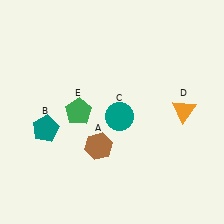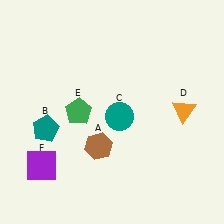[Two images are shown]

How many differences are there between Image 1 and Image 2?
There is 1 difference between the two images.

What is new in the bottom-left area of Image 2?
A purple square (F) was added in the bottom-left area of Image 2.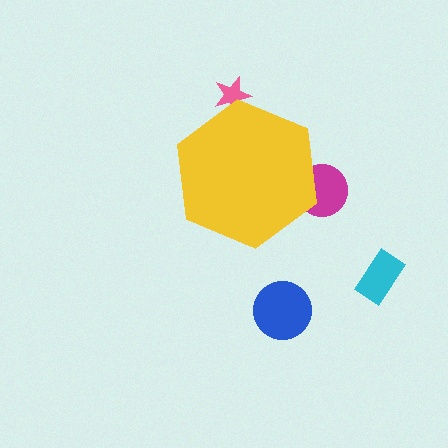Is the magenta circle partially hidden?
Yes, the magenta circle is partially hidden behind the yellow hexagon.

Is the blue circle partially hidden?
No, the blue circle is fully visible.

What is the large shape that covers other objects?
A yellow hexagon.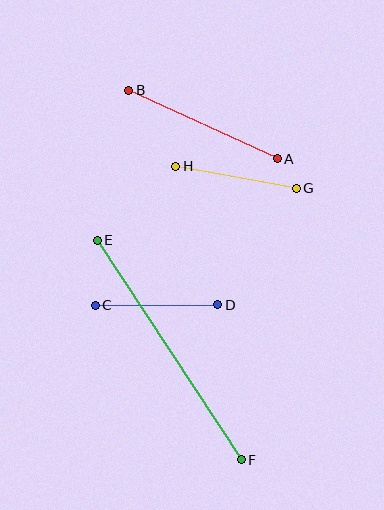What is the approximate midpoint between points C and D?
The midpoint is at approximately (157, 305) pixels.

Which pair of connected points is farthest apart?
Points E and F are farthest apart.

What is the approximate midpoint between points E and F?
The midpoint is at approximately (169, 350) pixels.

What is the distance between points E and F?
The distance is approximately 263 pixels.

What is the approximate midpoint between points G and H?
The midpoint is at approximately (236, 177) pixels.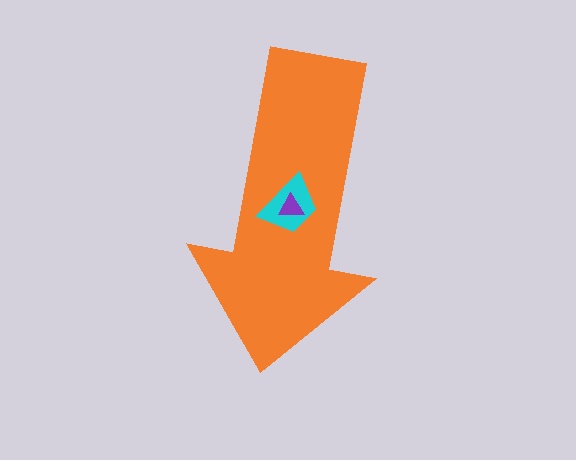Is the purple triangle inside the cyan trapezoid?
Yes.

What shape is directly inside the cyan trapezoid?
The purple triangle.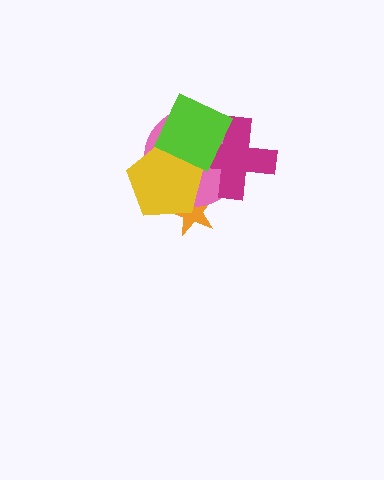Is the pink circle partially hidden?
Yes, it is partially covered by another shape.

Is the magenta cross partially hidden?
Yes, it is partially covered by another shape.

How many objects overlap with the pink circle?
4 objects overlap with the pink circle.